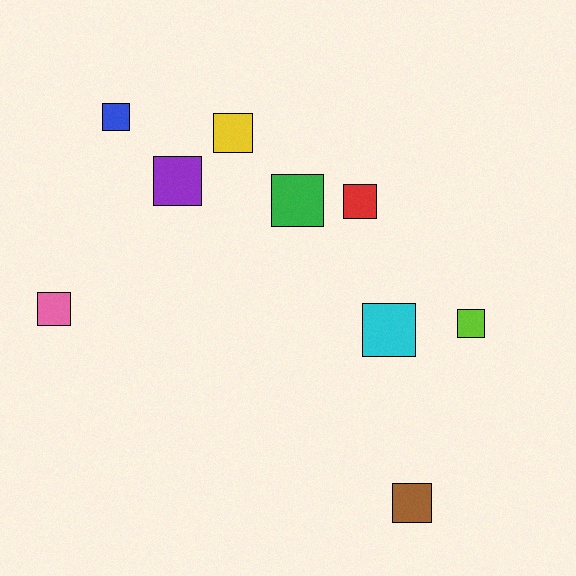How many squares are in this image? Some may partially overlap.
There are 9 squares.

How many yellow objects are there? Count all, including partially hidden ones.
There is 1 yellow object.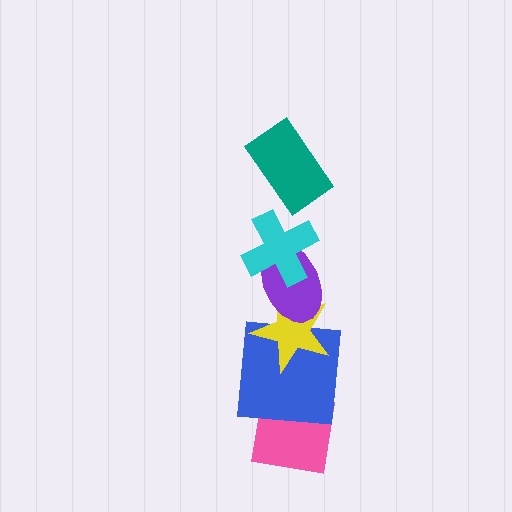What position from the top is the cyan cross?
The cyan cross is 2nd from the top.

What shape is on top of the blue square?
The yellow star is on top of the blue square.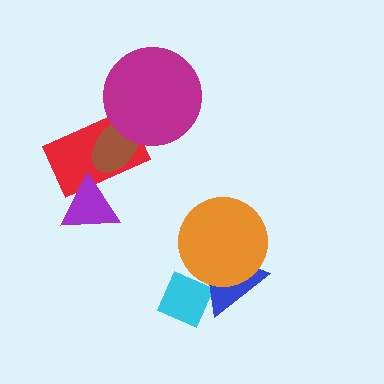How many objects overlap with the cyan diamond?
1 object overlaps with the cyan diamond.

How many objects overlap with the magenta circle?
2 objects overlap with the magenta circle.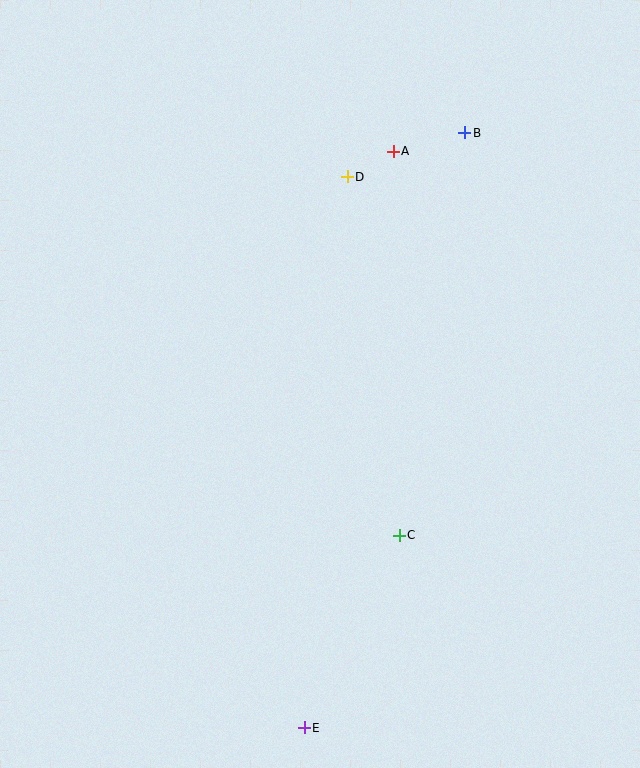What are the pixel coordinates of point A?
Point A is at (393, 151).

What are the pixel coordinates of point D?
Point D is at (347, 177).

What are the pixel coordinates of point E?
Point E is at (304, 728).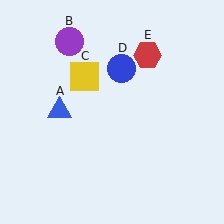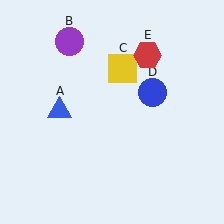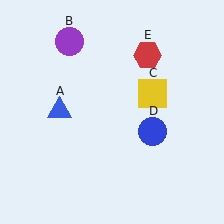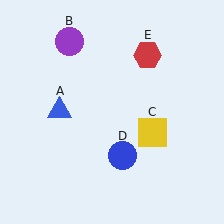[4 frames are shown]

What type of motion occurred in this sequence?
The yellow square (object C), blue circle (object D) rotated clockwise around the center of the scene.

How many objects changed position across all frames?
2 objects changed position: yellow square (object C), blue circle (object D).